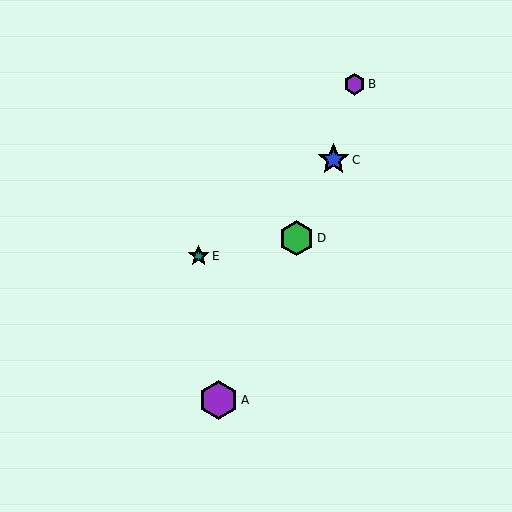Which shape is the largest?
The purple hexagon (labeled A) is the largest.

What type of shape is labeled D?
Shape D is a green hexagon.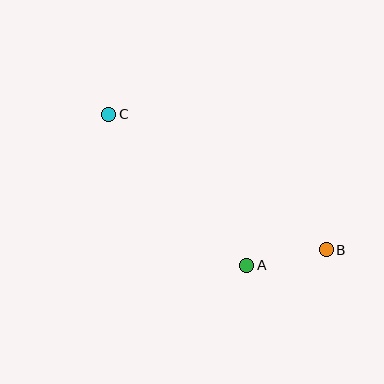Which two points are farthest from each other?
Points B and C are farthest from each other.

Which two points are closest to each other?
Points A and B are closest to each other.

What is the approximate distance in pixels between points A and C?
The distance between A and C is approximately 204 pixels.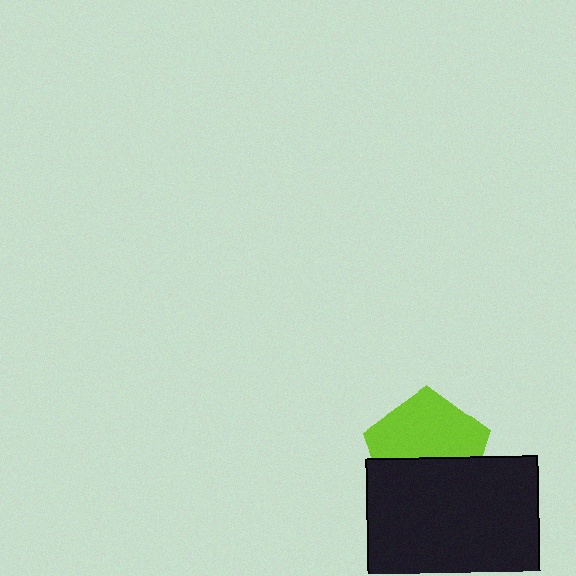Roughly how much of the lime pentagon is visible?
About half of it is visible (roughly 56%).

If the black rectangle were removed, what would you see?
You would see the complete lime pentagon.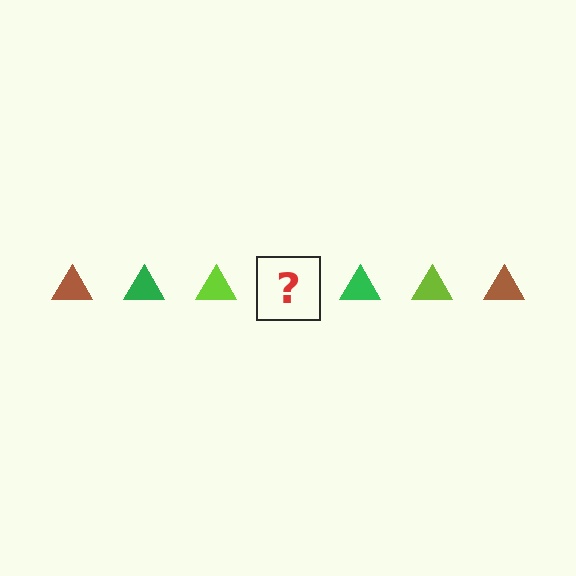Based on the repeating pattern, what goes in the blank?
The blank should be a brown triangle.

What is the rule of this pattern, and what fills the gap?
The rule is that the pattern cycles through brown, green, lime triangles. The gap should be filled with a brown triangle.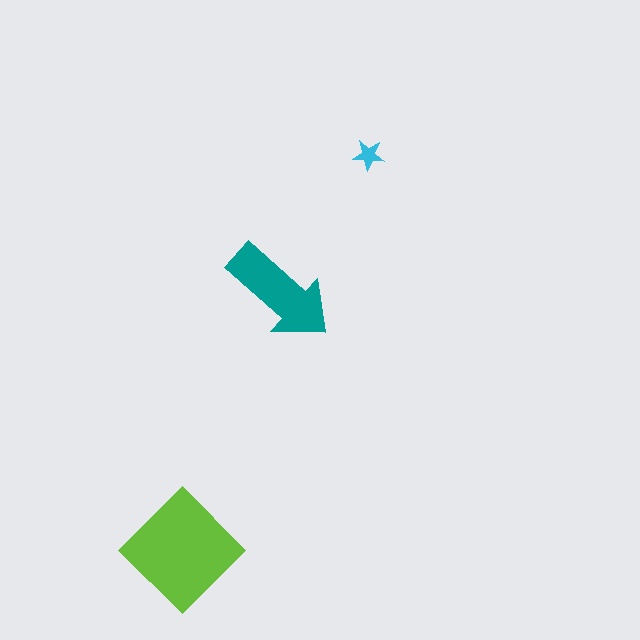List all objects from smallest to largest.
The cyan star, the teal arrow, the lime diamond.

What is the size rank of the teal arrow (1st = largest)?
2nd.